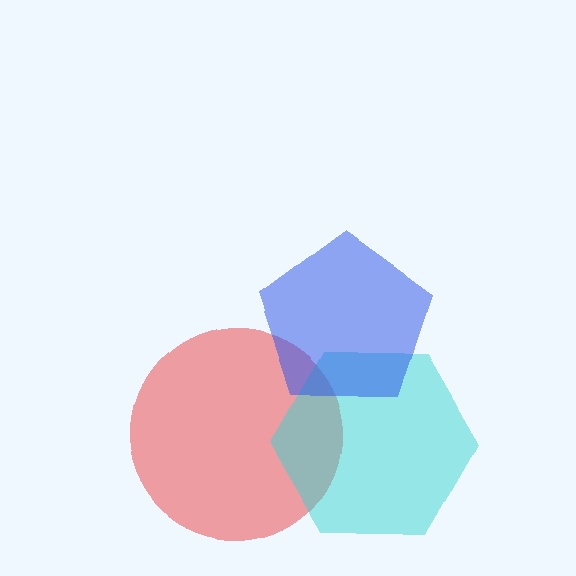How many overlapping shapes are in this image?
There are 3 overlapping shapes in the image.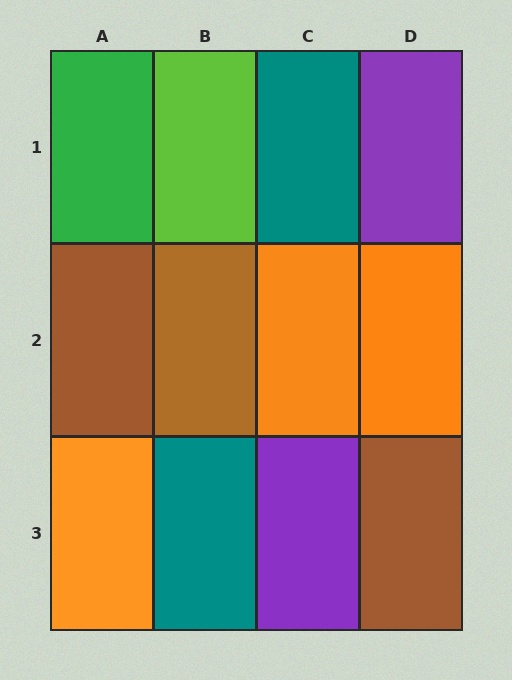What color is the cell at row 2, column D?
Orange.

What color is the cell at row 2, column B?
Brown.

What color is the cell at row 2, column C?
Orange.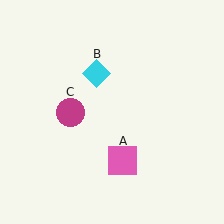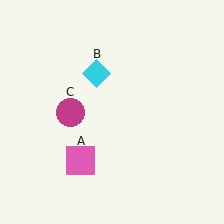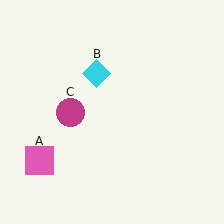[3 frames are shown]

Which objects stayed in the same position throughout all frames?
Cyan diamond (object B) and magenta circle (object C) remained stationary.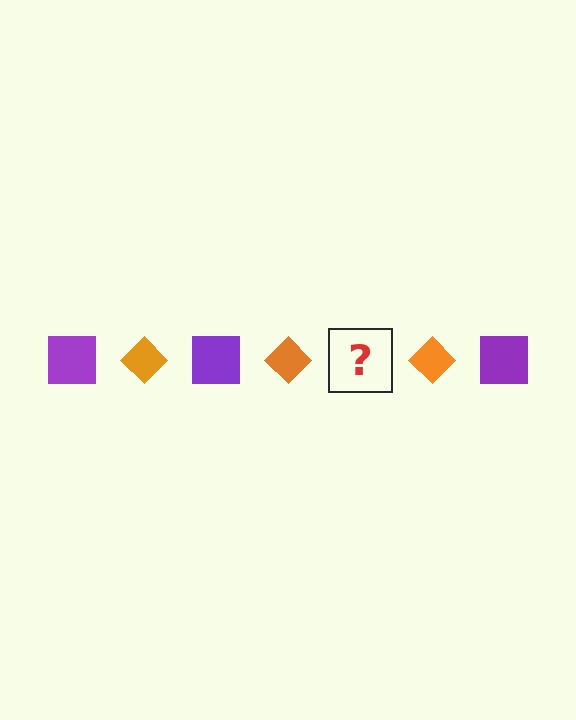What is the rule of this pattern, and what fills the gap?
The rule is that the pattern alternates between purple square and orange diamond. The gap should be filled with a purple square.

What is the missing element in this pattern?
The missing element is a purple square.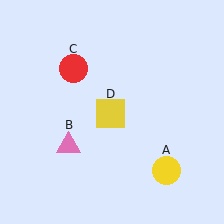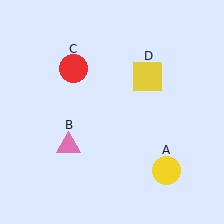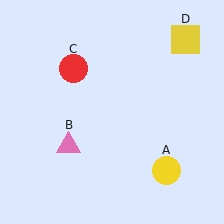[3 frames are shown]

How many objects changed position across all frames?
1 object changed position: yellow square (object D).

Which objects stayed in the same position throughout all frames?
Yellow circle (object A) and pink triangle (object B) and red circle (object C) remained stationary.